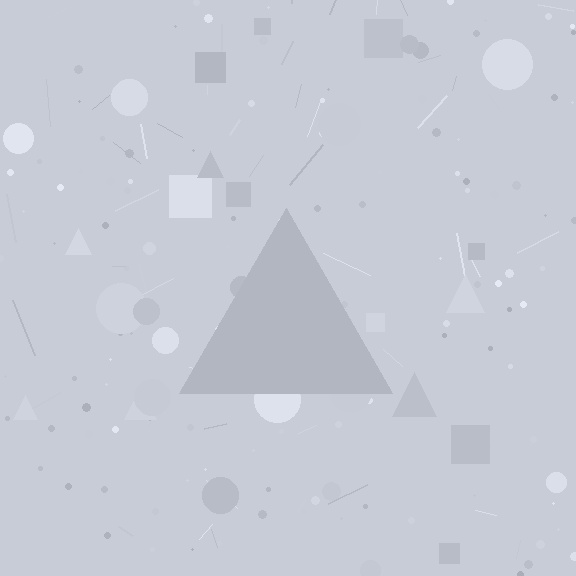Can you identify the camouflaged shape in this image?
The camouflaged shape is a triangle.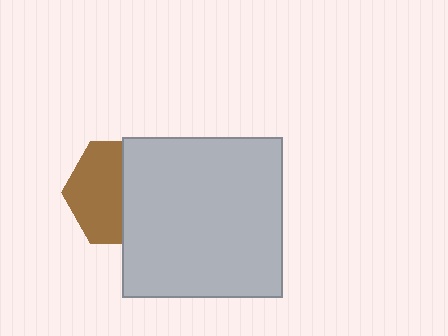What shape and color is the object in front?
The object in front is a light gray square.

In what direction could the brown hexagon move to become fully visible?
The brown hexagon could move left. That would shift it out from behind the light gray square entirely.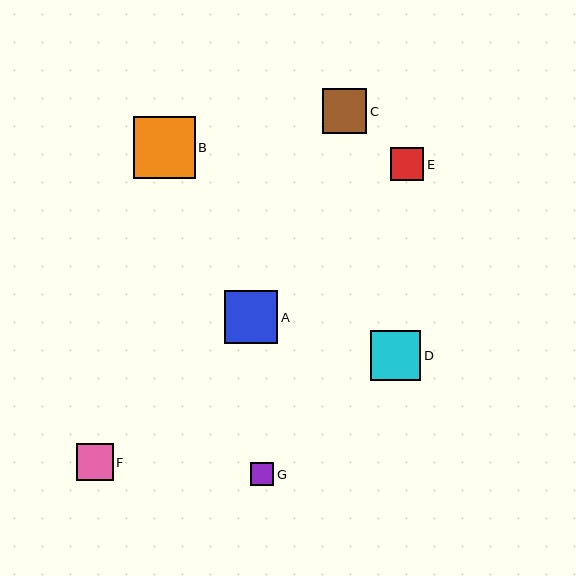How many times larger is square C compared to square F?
Square C is approximately 1.2 times the size of square F.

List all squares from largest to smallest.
From largest to smallest: B, A, D, C, F, E, G.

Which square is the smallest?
Square G is the smallest with a size of approximately 24 pixels.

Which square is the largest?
Square B is the largest with a size of approximately 62 pixels.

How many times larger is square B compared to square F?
Square B is approximately 1.7 times the size of square F.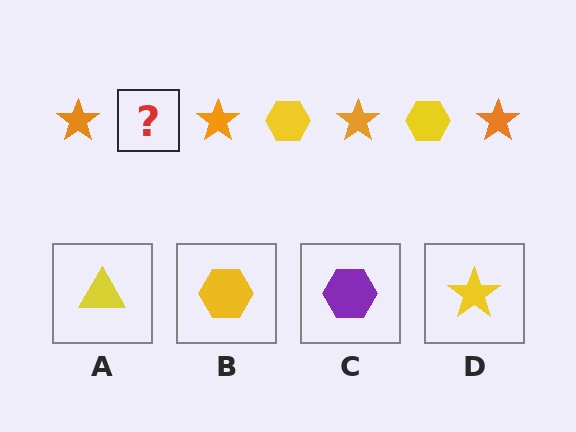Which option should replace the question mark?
Option B.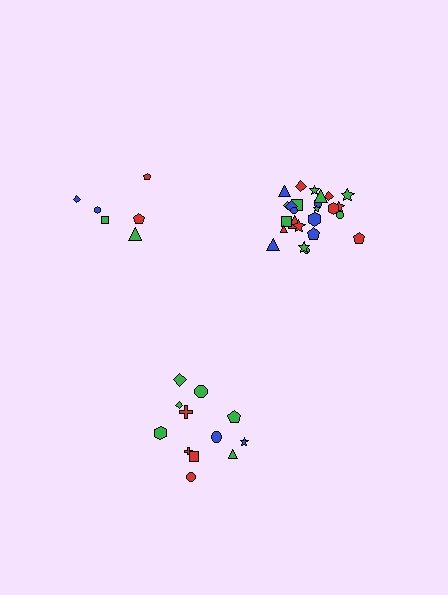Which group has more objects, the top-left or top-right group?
The top-right group.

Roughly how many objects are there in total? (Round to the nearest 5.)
Roughly 45 objects in total.